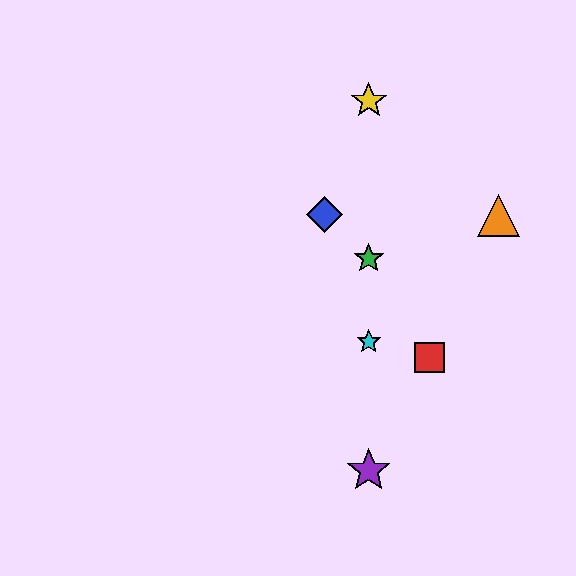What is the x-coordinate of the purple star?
The purple star is at x≈369.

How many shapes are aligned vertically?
4 shapes (the green star, the yellow star, the purple star, the cyan star) are aligned vertically.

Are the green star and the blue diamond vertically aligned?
No, the green star is at x≈369 and the blue diamond is at x≈325.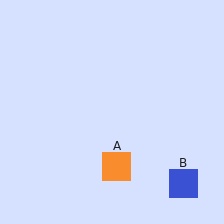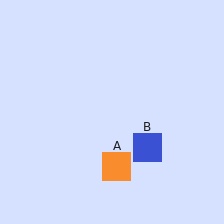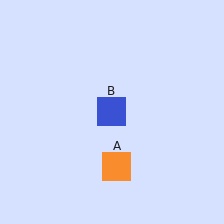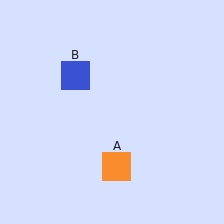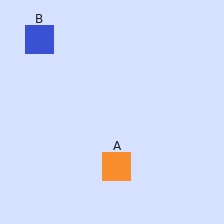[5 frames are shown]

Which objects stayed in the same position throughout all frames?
Orange square (object A) remained stationary.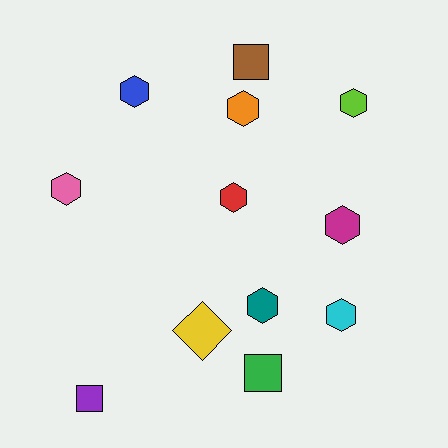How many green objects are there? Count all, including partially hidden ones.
There is 1 green object.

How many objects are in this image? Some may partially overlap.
There are 12 objects.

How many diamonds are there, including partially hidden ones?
There is 1 diamond.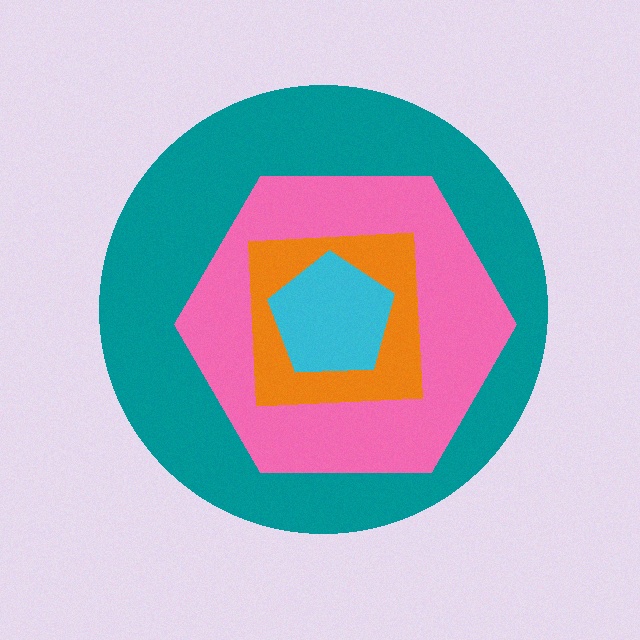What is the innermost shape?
The cyan pentagon.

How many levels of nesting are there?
4.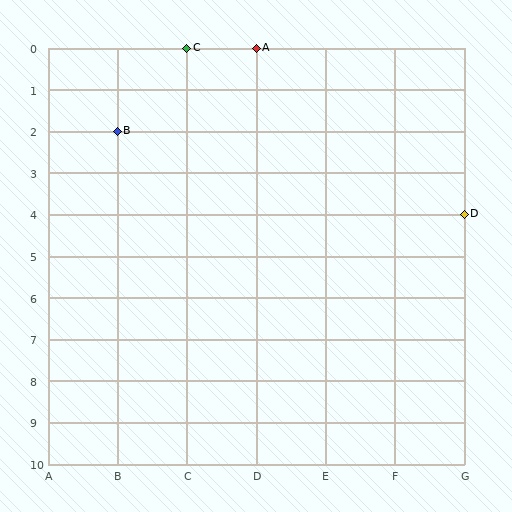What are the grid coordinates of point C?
Point C is at grid coordinates (C, 0).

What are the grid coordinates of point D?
Point D is at grid coordinates (G, 4).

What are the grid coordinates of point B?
Point B is at grid coordinates (B, 2).